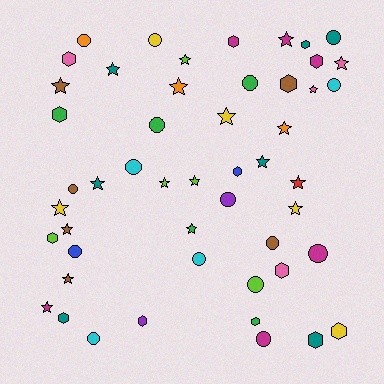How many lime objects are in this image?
There are 5 lime objects.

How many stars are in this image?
There are 20 stars.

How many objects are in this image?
There are 50 objects.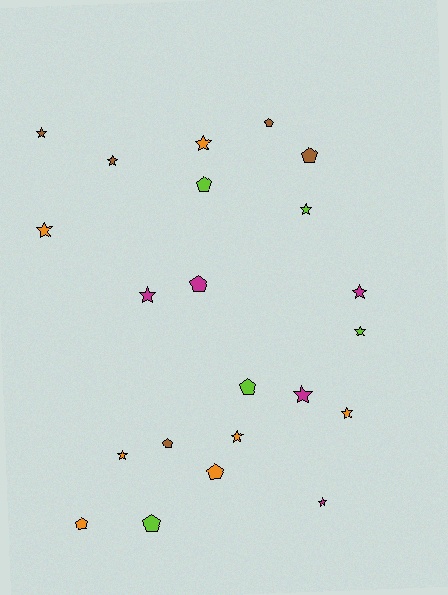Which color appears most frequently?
Orange, with 7 objects.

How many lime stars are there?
There are 2 lime stars.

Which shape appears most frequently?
Star, with 13 objects.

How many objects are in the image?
There are 22 objects.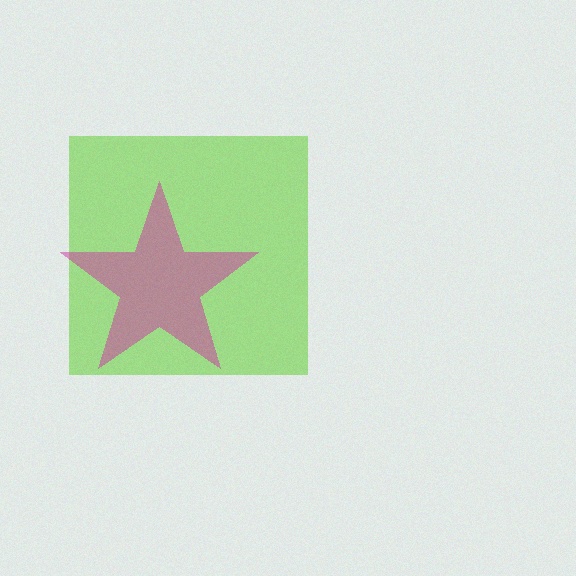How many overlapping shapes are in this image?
There are 2 overlapping shapes in the image.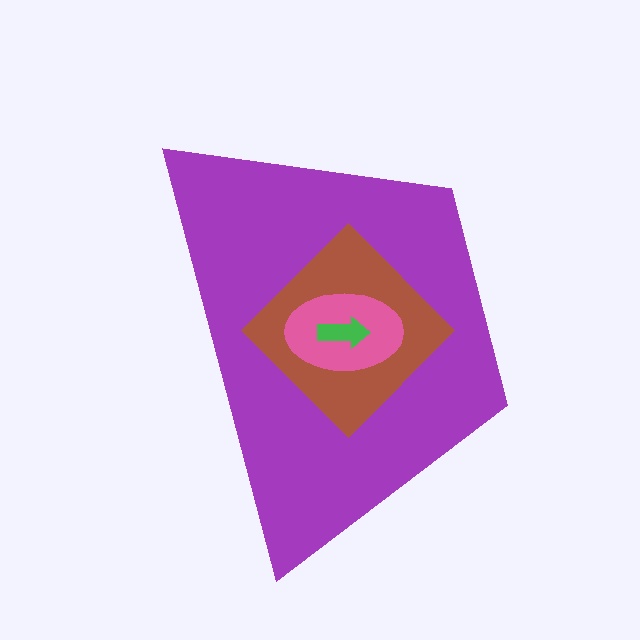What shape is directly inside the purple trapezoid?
The brown diamond.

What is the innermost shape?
The green arrow.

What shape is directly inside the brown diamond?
The pink ellipse.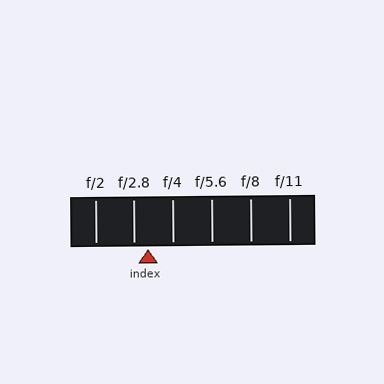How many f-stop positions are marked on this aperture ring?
There are 6 f-stop positions marked.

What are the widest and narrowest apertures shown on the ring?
The widest aperture shown is f/2 and the narrowest is f/11.